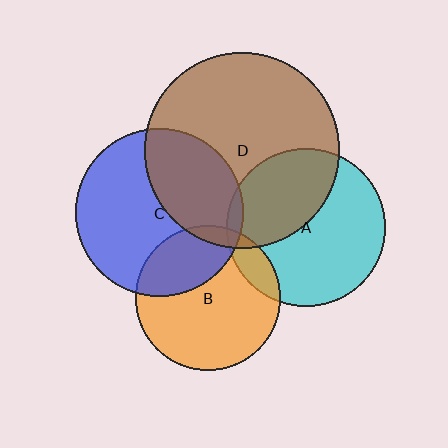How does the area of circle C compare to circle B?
Approximately 1.3 times.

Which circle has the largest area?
Circle D (brown).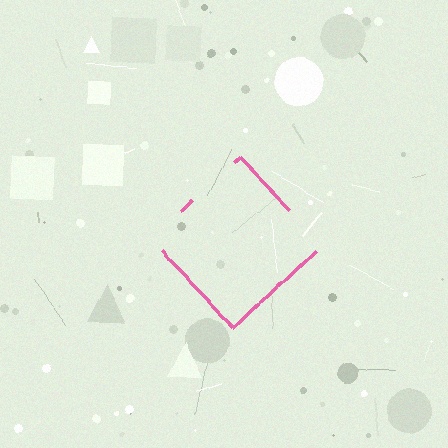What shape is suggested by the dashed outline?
The dashed outline suggests a diamond.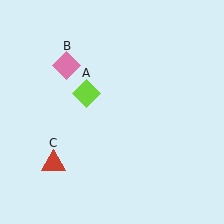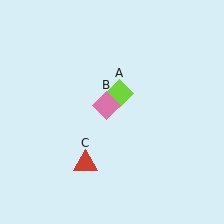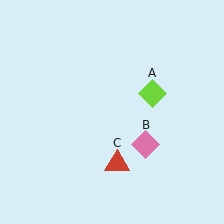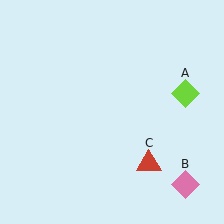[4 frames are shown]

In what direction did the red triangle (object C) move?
The red triangle (object C) moved right.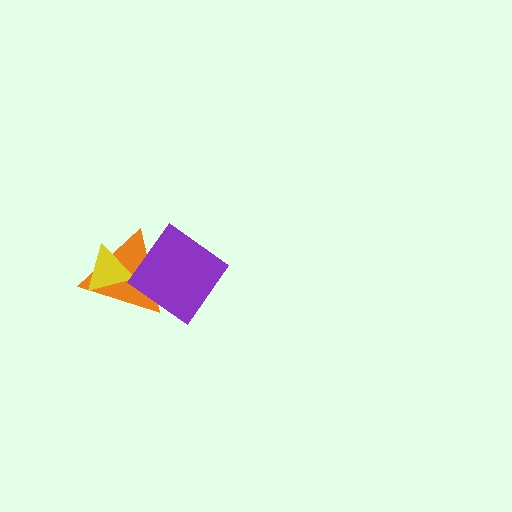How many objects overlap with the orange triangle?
2 objects overlap with the orange triangle.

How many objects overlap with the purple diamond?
1 object overlaps with the purple diamond.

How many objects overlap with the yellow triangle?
1 object overlaps with the yellow triangle.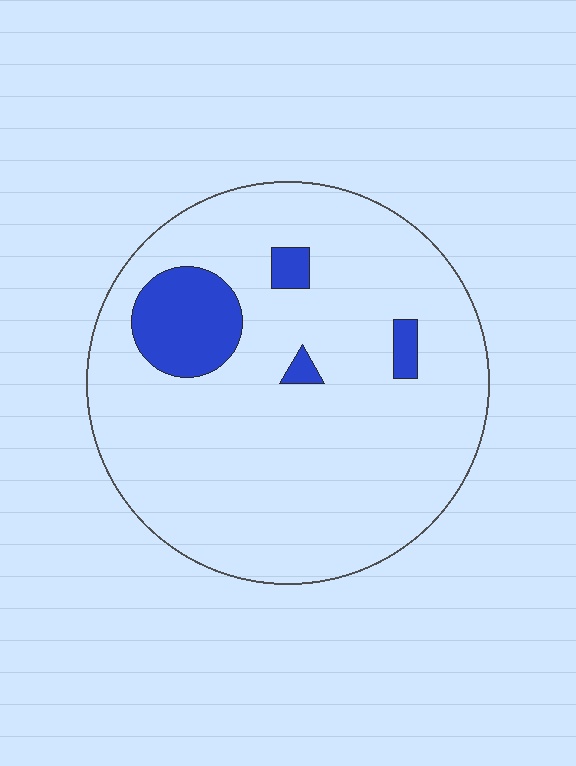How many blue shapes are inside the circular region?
4.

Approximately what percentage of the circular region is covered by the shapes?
Approximately 10%.